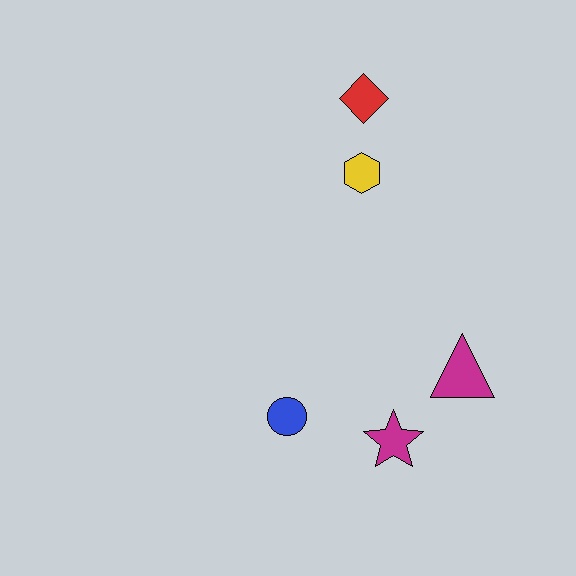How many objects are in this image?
There are 5 objects.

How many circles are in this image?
There is 1 circle.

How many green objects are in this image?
There are no green objects.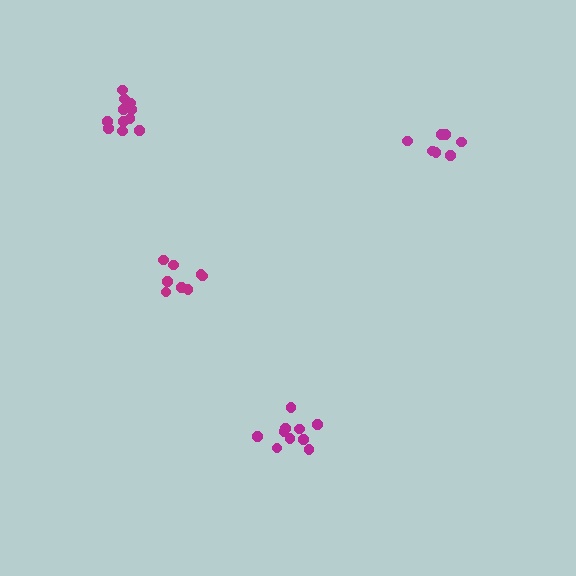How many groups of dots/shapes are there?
There are 4 groups.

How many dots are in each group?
Group 1: 11 dots, Group 2: 8 dots, Group 3: 10 dots, Group 4: 7 dots (36 total).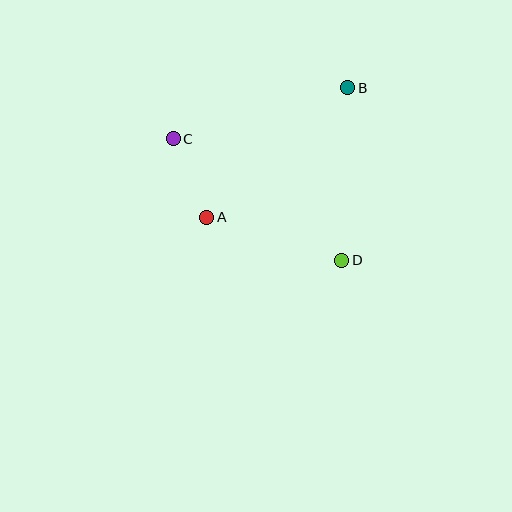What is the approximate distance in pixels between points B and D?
The distance between B and D is approximately 173 pixels.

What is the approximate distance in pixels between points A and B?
The distance between A and B is approximately 191 pixels.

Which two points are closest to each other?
Points A and C are closest to each other.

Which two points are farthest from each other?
Points C and D are farthest from each other.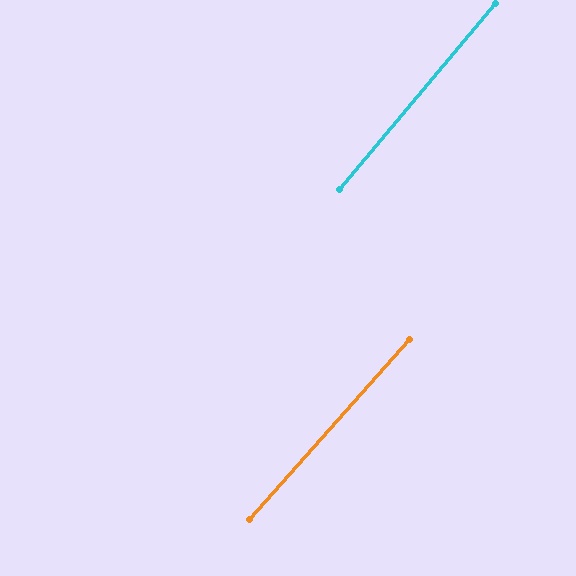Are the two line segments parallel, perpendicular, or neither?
Parallel — their directions differ by only 1.8°.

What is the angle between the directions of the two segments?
Approximately 2 degrees.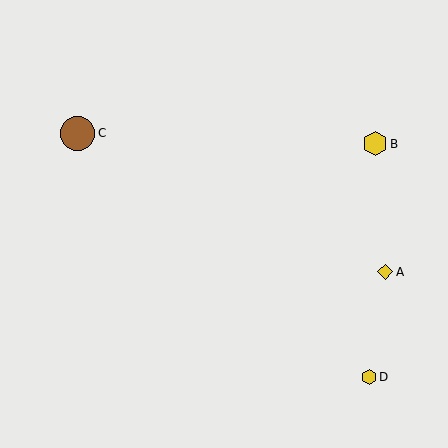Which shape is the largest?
The brown circle (labeled C) is the largest.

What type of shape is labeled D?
Shape D is a yellow hexagon.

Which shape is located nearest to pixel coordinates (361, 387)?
The yellow hexagon (labeled D) at (369, 377) is nearest to that location.